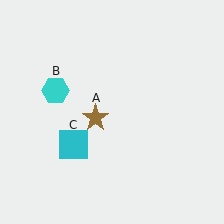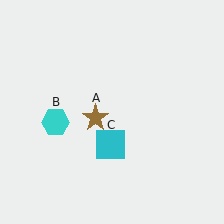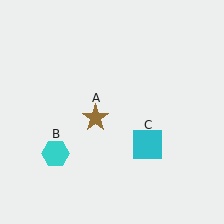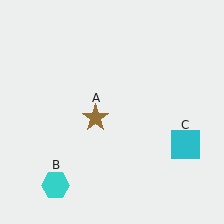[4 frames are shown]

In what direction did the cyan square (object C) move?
The cyan square (object C) moved right.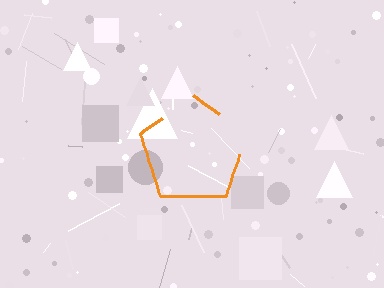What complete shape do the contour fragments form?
The contour fragments form a pentagon.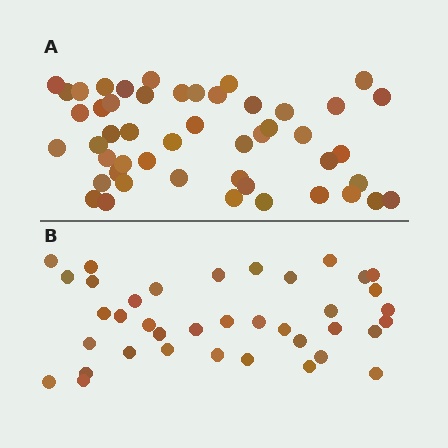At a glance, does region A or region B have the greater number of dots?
Region A (the top region) has more dots.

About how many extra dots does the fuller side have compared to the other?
Region A has roughly 12 or so more dots than region B.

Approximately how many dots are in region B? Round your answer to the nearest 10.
About 40 dots. (The exact count is 38, which rounds to 40.)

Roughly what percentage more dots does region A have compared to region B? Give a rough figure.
About 30% more.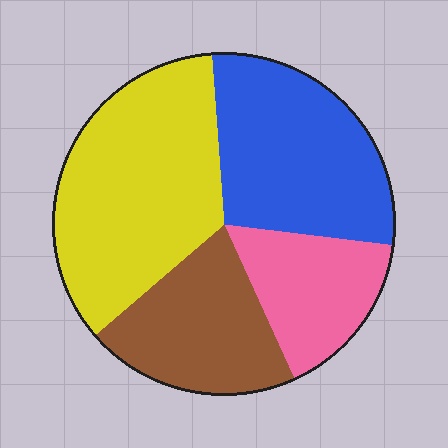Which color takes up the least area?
Pink, at roughly 15%.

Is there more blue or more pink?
Blue.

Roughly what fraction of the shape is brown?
Brown takes up about one fifth (1/5) of the shape.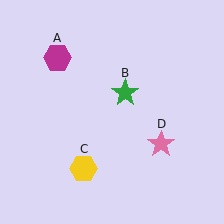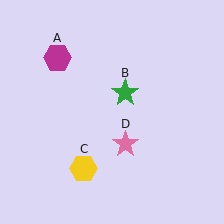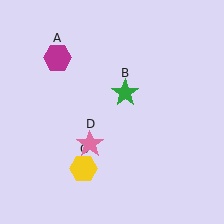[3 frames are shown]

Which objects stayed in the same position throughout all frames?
Magenta hexagon (object A) and green star (object B) and yellow hexagon (object C) remained stationary.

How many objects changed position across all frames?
1 object changed position: pink star (object D).